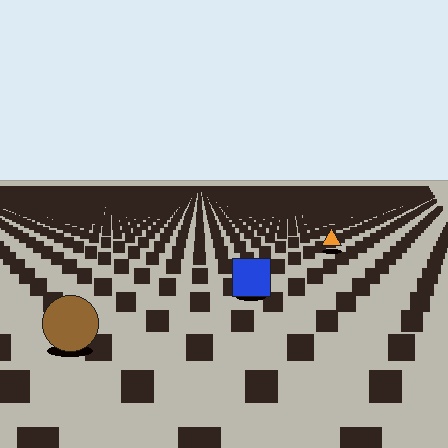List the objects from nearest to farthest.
From nearest to farthest: the brown circle, the blue square, the orange triangle.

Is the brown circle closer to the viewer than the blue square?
Yes. The brown circle is closer — you can tell from the texture gradient: the ground texture is coarser near it.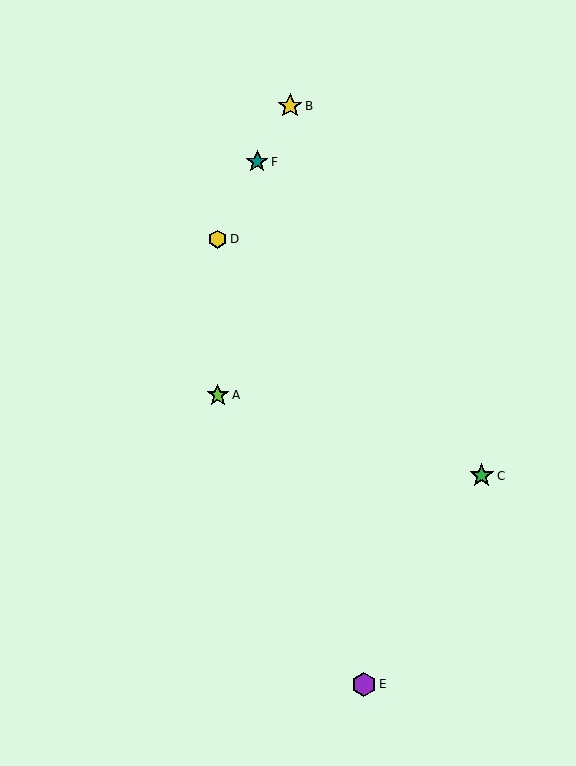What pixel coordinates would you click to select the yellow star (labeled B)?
Click at (290, 106) to select the yellow star B.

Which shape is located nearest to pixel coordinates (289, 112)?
The yellow star (labeled B) at (290, 106) is nearest to that location.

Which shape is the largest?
The yellow star (labeled B) is the largest.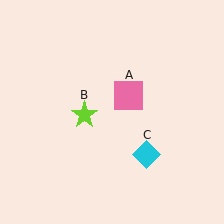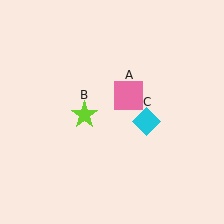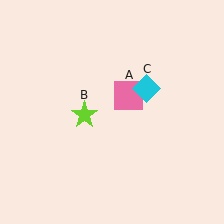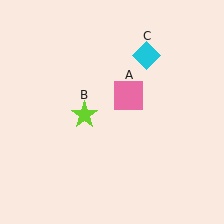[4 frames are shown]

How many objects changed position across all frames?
1 object changed position: cyan diamond (object C).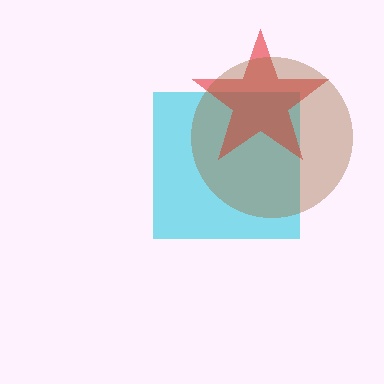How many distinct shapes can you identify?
There are 3 distinct shapes: a cyan square, a red star, a brown circle.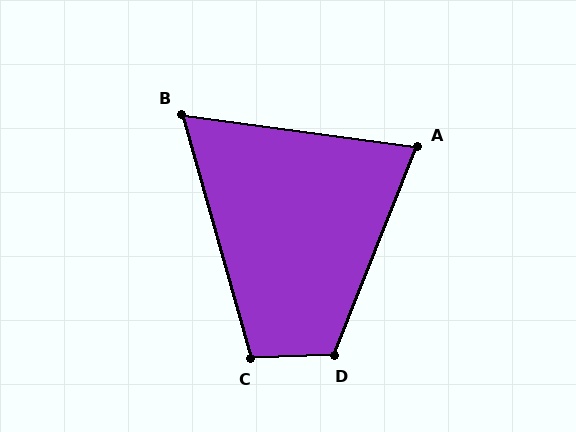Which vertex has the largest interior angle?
D, at approximately 114 degrees.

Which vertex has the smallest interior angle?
B, at approximately 66 degrees.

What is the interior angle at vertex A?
Approximately 76 degrees (acute).